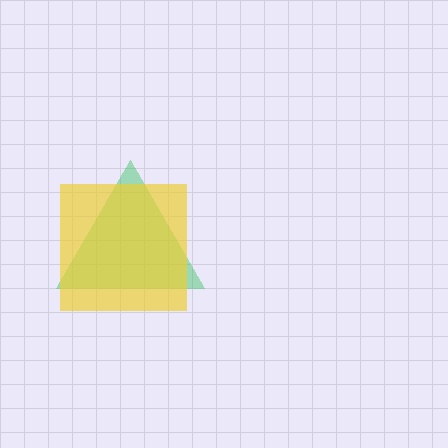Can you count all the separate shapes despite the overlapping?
Yes, there are 2 separate shapes.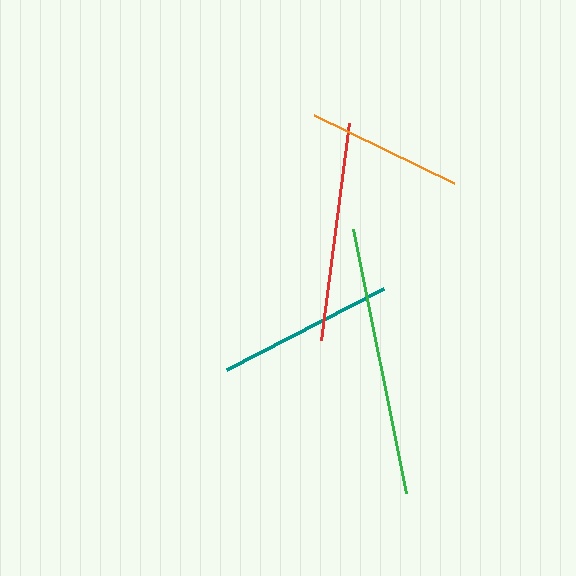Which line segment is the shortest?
The orange line is the shortest at approximately 156 pixels.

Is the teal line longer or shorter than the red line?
The red line is longer than the teal line.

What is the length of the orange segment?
The orange segment is approximately 156 pixels long.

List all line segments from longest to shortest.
From longest to shortest: green, red, teal, orange.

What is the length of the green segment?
The green segment is approximately 270 pixels long.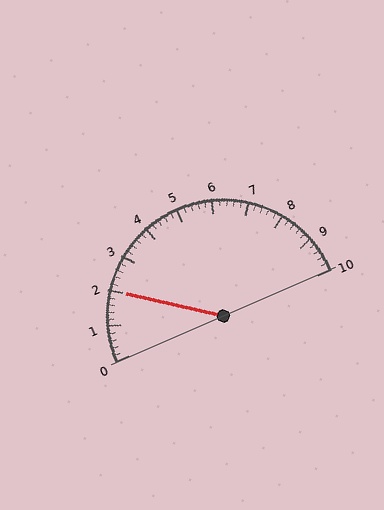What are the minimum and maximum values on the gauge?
The gauge ranges from 0 to 10.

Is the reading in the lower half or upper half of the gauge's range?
The reading is in the lower half of the range (0 to 10).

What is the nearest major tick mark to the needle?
The nearest major tick mark is 2.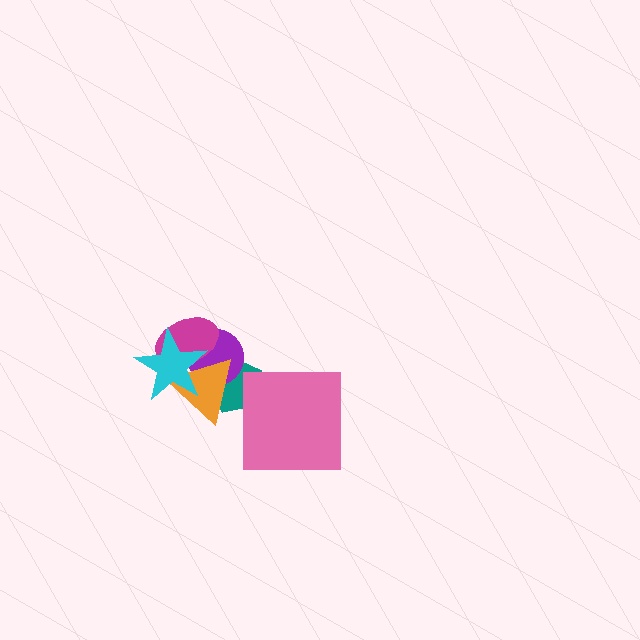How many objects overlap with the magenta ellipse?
3 objects overlap with the magenta ellipse.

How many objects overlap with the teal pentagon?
3 objects overlap with the teal pentagon.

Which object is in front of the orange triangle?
The cyan star is in front of the orange triangle.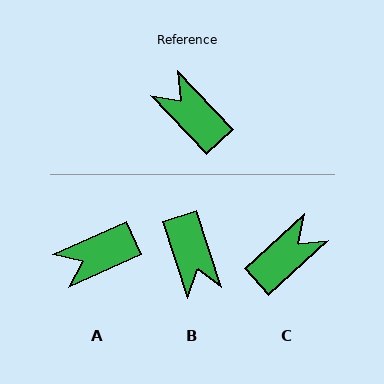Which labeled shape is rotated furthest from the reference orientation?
B, about 155 degrees away.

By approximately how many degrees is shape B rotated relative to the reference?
Approximately 155 degrees counter-clockwise.